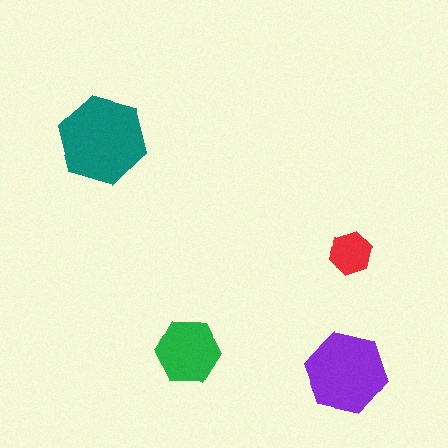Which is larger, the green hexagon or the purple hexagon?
The purple one.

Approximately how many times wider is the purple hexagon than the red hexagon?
About 2 times wider.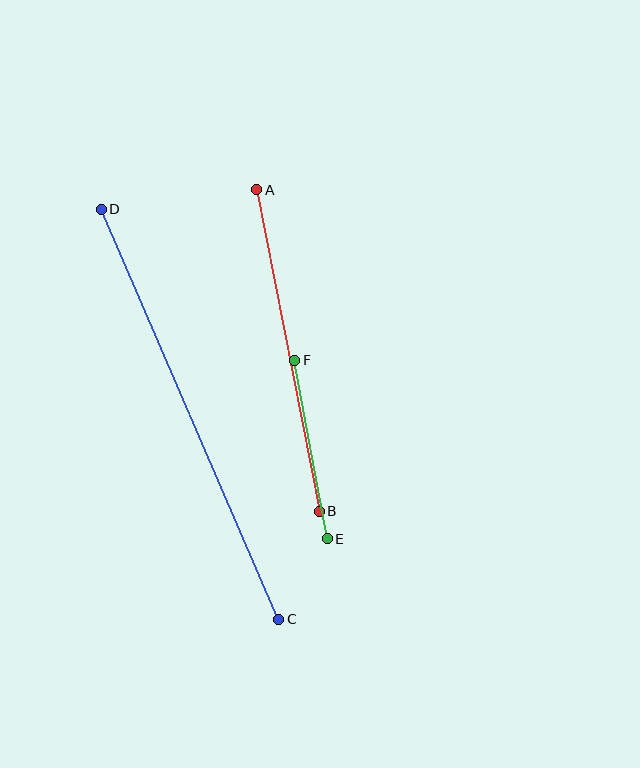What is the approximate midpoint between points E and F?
The midpoint is at approximately (311, 449) pixels.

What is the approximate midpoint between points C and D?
The midpoint is at approximately (190, 414) pixels.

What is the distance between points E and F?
The distance is approximately 182 pixels.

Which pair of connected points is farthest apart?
Points C and D are farthest apart.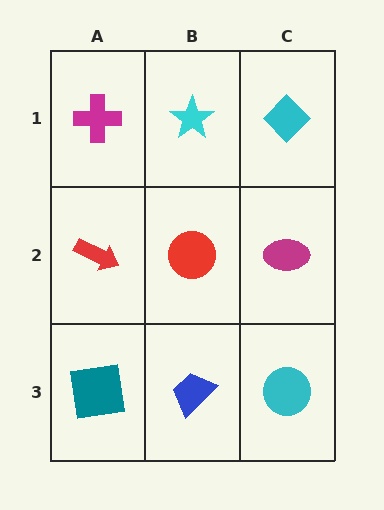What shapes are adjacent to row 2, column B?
A cyan star (row 1, column B), a blue trapezoid (row 3, column B), a red arrow (row 2, column A), a magenta ellipse (row 2, column C).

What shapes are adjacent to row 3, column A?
A red arrow (row 2, column A), a blue trapezoid (row 3, column B).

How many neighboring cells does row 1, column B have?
3.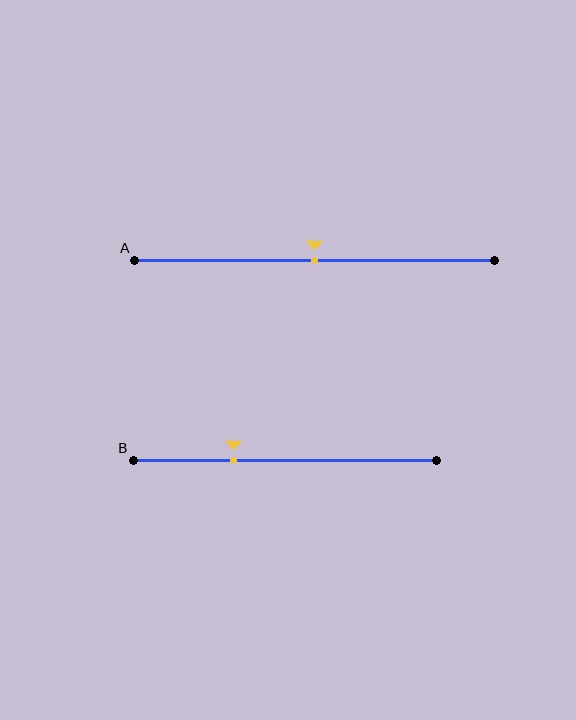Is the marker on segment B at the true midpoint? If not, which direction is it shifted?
No, the marker on segment B is shifted to the left by about 17% of the segment length.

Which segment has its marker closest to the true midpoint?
Segment A has its marker closest to the true midpoint.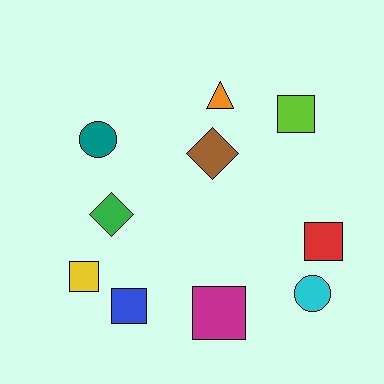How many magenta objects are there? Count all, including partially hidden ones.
There is 1 magenta object.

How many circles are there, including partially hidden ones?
There are 2 circles.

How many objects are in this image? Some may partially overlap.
There are 10 objects.